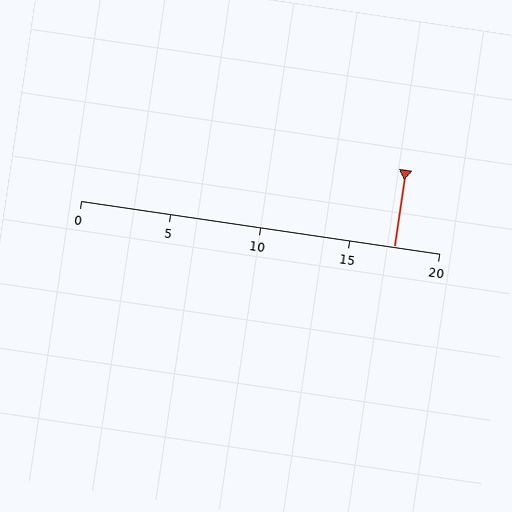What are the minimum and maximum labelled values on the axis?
The axis runs from 0 to 20.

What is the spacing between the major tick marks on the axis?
The major ticks are spaced 5 apart.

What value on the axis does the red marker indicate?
The marker indicates approximately 17.5.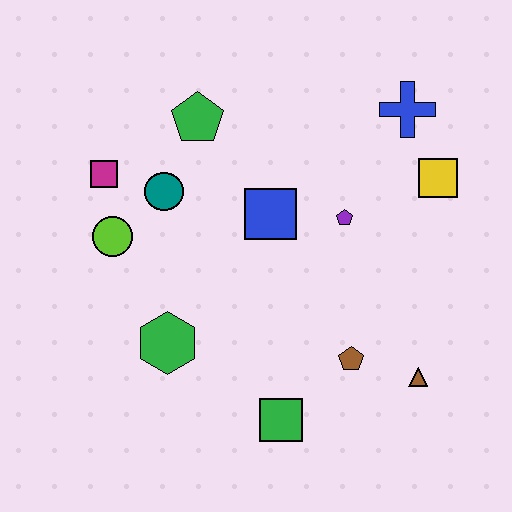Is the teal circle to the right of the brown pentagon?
No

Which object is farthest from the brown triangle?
The magenta square is farthest from the brown triangle.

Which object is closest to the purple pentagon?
The blue square is closest to the purple pentagon.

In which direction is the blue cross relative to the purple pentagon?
The blue cross is above the purple pentagon.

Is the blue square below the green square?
No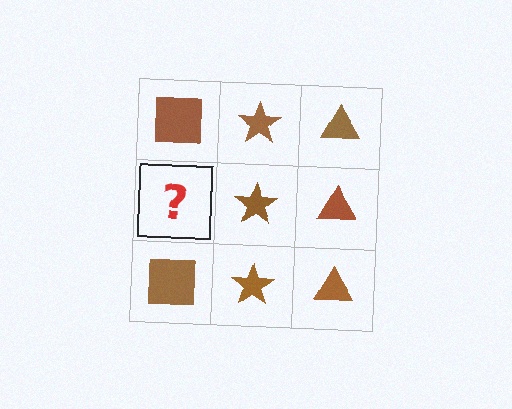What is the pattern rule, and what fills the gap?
The rule is that each column has a consistent shape. The gap should be filled with a brown square.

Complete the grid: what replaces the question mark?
The question mark should be replaced with a brown square.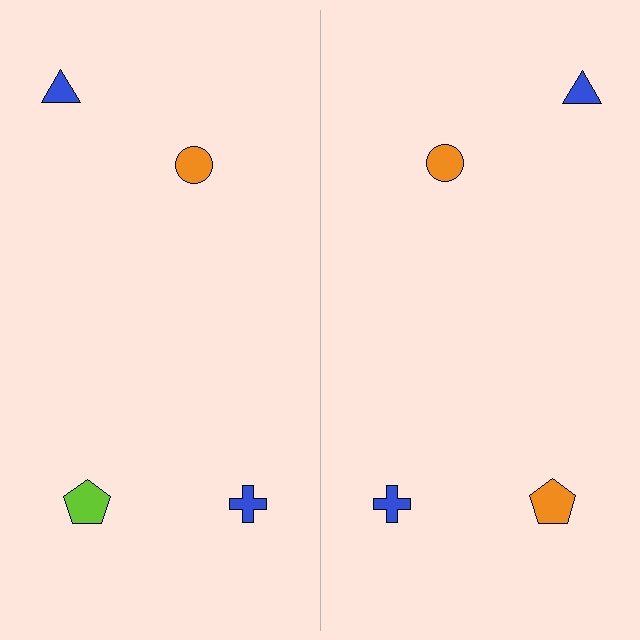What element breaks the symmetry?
The orange pentagon on the right side breaks the symmetry — its mirror counterpart is lime.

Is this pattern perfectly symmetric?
No, the pattern is not perfectly symmetric. The orange pentagon on the right side breaks the symmetry — its mirror counterpart is lime.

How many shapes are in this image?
There are 8 shapes in this image.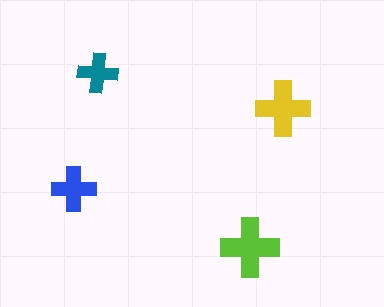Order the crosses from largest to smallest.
the lime one, the yellow one, the blue one, the teal one.